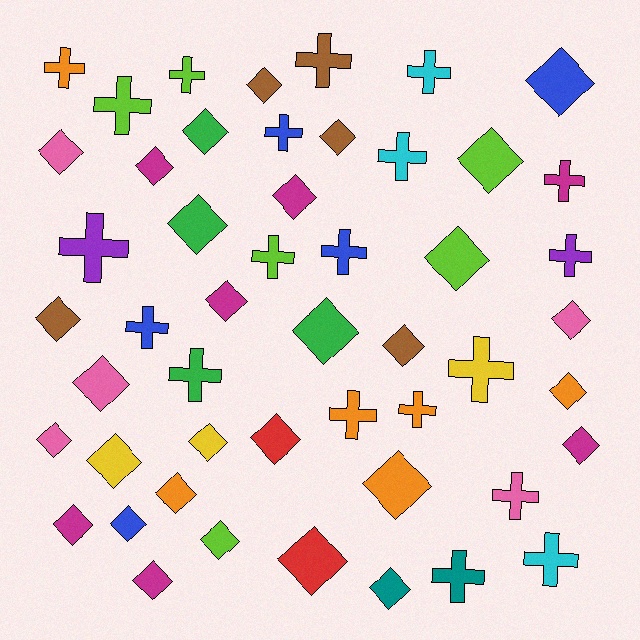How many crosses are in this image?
There are 20 crosses.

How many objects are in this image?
There are 50 objects.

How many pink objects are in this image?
There are 5 pink objects.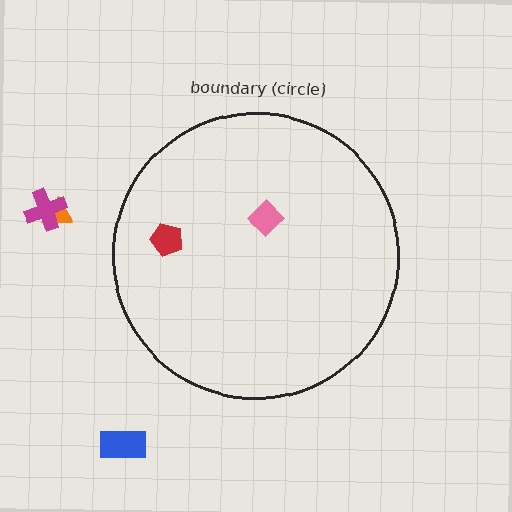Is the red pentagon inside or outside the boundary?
Inside.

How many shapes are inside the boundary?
2 inside, 3 outside.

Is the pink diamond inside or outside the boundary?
Inside.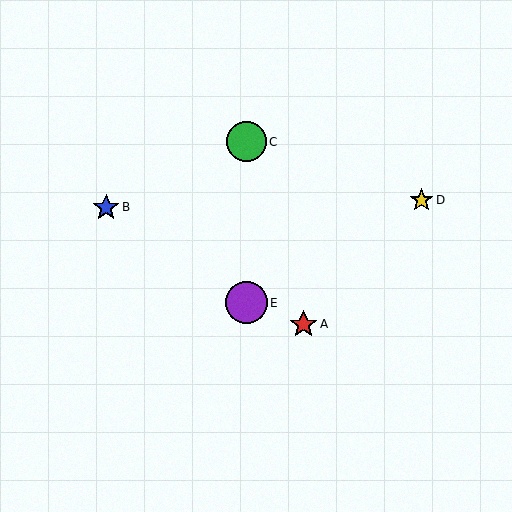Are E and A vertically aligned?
No, E is at x≈246 and A is at x≈303.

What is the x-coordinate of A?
Object A is at x≈303.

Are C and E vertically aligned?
Yes, both are at x≈246.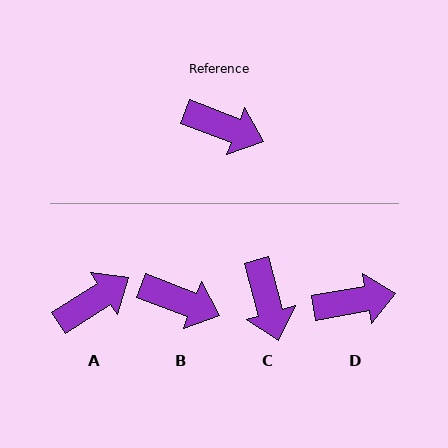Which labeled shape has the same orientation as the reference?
B.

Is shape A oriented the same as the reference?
No, it is off by about 54 degrees.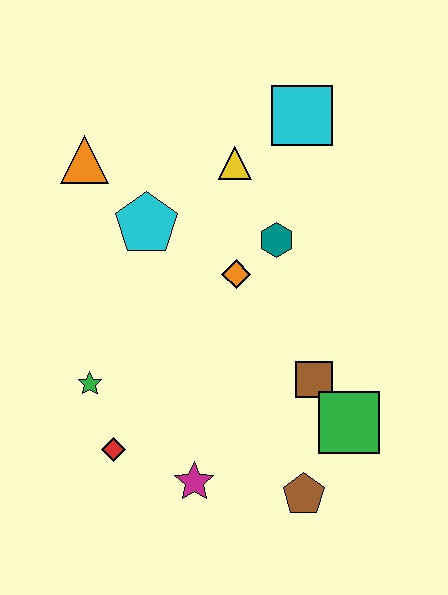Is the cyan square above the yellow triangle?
Yes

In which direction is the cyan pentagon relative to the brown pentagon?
The cyan pentagon is above the brown pentagon.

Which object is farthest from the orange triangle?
The brown pentagon is farthest from the orange triangle.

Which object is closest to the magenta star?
The red diamond is closest to the magenta star.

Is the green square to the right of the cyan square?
Yes